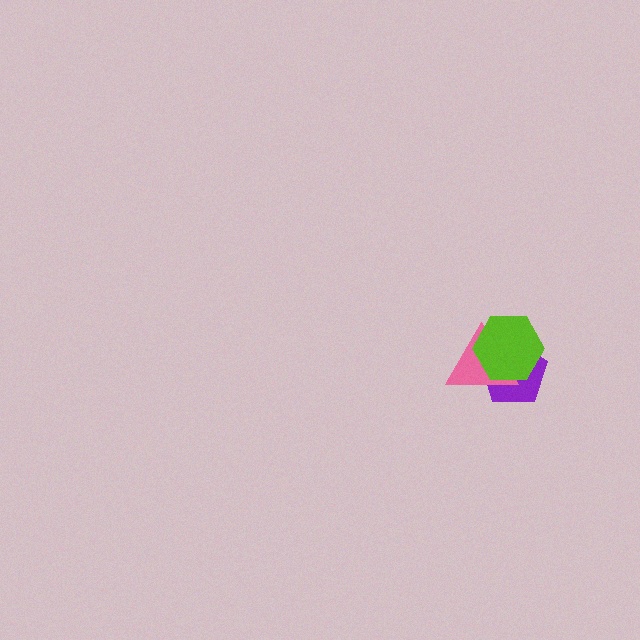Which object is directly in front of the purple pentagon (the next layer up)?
The pink triangle is directly in front of the purple pentagon.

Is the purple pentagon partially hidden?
Yes, it is partially covered by another shape.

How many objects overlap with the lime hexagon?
2 objects overlap with the lime hexagon.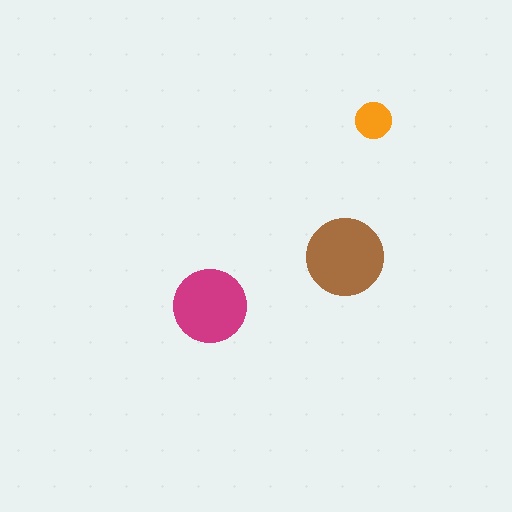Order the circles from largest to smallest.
the brown one, the magenta one, the orange one.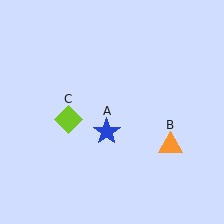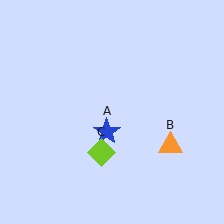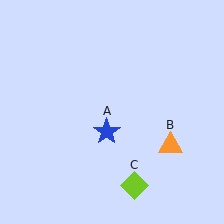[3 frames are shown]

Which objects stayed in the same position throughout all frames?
Blue star (object A) and orange triangle (object B) remained stationary.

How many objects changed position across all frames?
1 object changed position: lime diamond (object C).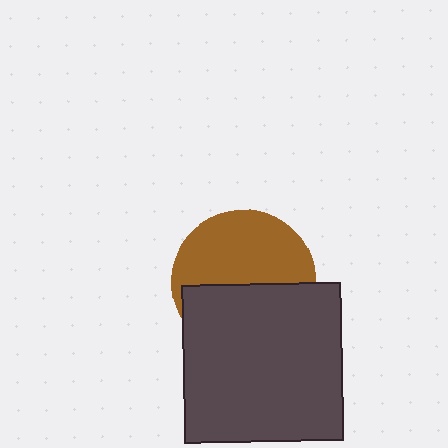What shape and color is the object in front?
The object in front is a dark gray square.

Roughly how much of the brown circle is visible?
About half of it is visible (roughly 53%).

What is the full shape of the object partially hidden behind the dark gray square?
The partially hidden object is a brown circle.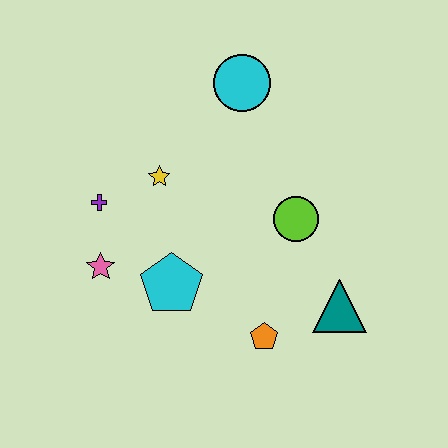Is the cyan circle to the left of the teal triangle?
Yes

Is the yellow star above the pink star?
Yes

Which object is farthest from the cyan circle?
The orange pentagon is farthest from the cyan circle.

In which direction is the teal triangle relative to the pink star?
The teal triangle is to the right of the pink star.